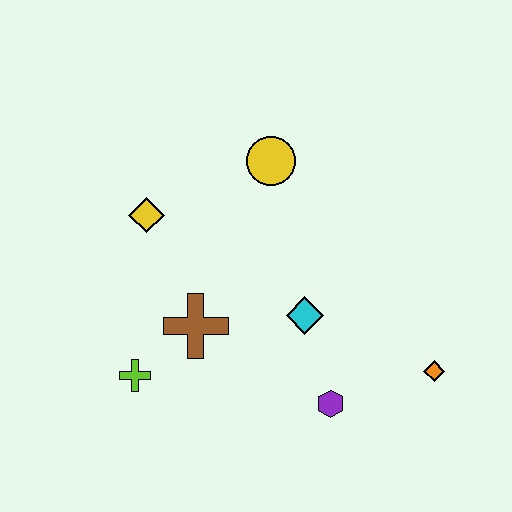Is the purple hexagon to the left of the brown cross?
No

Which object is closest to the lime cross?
The brown cross is closest to the lime cross.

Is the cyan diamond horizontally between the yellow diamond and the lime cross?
No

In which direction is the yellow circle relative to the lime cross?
The yellow circle is above the lime cross.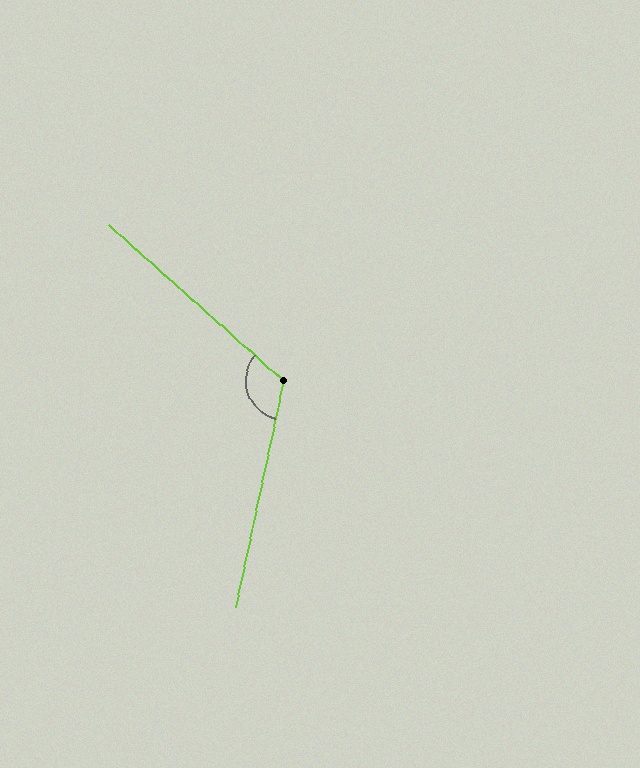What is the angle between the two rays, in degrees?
Approximately 120 degrees.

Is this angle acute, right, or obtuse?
It is obtuse.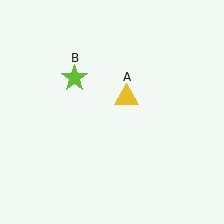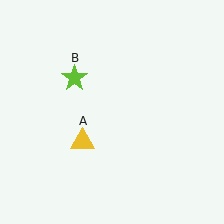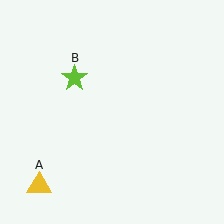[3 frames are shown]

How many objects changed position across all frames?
1 object changed position: yellow triangle (object A).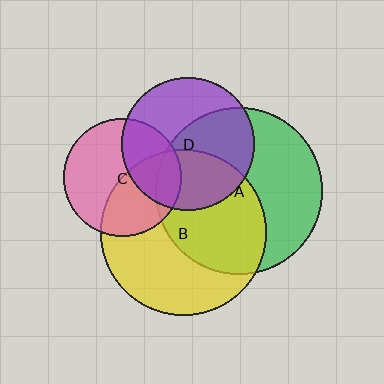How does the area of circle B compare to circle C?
Approximately 2.0 times.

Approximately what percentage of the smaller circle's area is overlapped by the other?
Approximately 50%.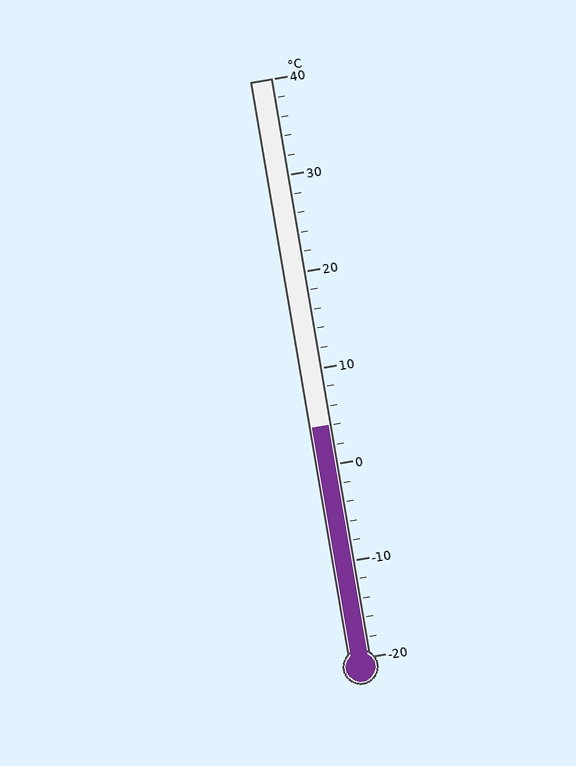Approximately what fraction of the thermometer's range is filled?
The thermometer is filled to approximately 40% of its range.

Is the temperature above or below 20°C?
The temperature is below 20°C.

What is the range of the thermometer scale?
The thermometer scale ranges from -20°C to 40°C.